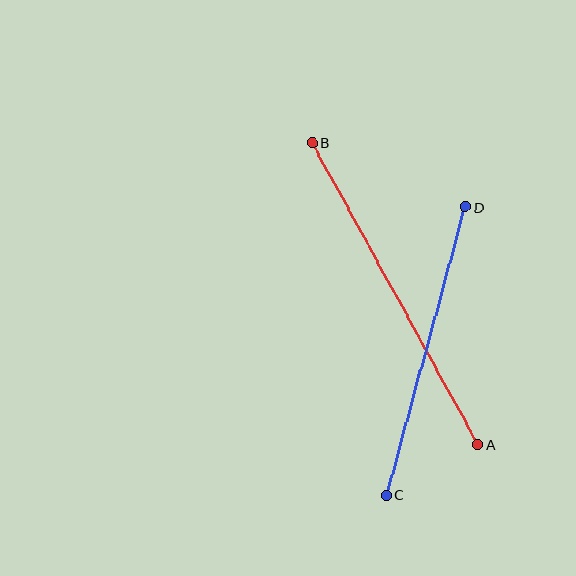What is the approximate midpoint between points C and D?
The midpoint is at approximately (426, 351) pixels.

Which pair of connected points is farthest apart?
Points A and B are farthest apart.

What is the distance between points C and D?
The distance is approximately 299 pixels.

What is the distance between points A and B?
The distance is approximately 344 pixels.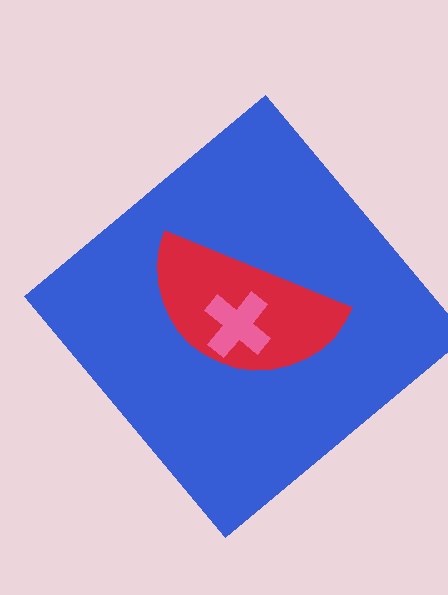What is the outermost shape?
The blue diamond.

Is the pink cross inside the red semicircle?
Yes.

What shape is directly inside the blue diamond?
The red semicircle.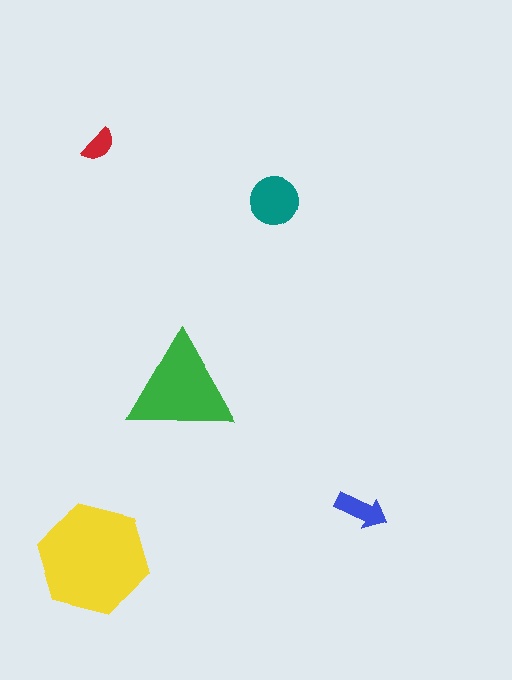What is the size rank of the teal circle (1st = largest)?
3rd.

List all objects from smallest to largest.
The red semicircle, the blue arrow, the teal circle, the green triangle, the yellow hexagon.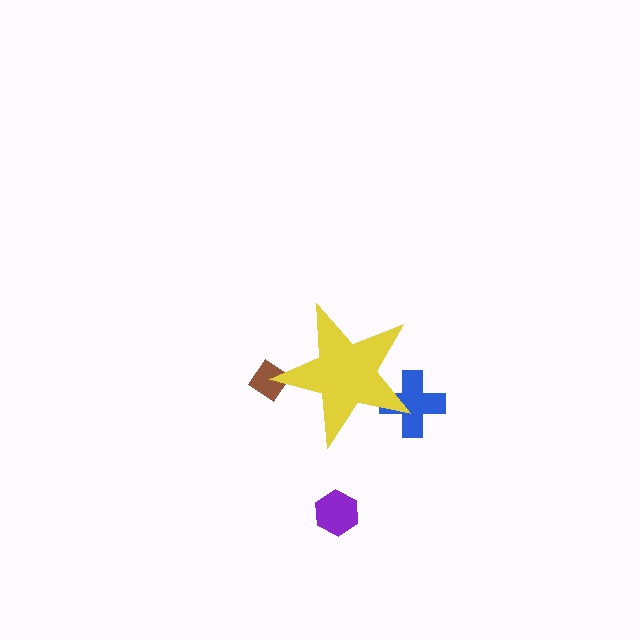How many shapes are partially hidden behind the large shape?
2 shapes are partially hidden.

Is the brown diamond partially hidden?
Yes, the brown diamond is partially hidden behind the yellow star.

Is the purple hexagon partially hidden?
No, the purple hexagon is fully visible.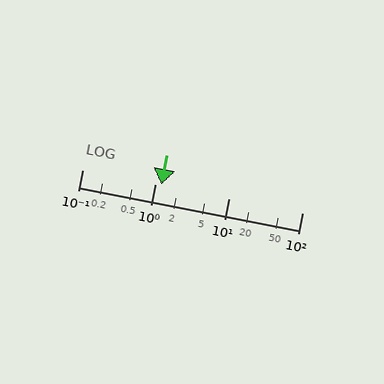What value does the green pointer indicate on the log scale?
The pointer indicates approximately 1.2.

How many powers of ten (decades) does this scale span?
The scale spans 3 decades, from 0.1 to 100.